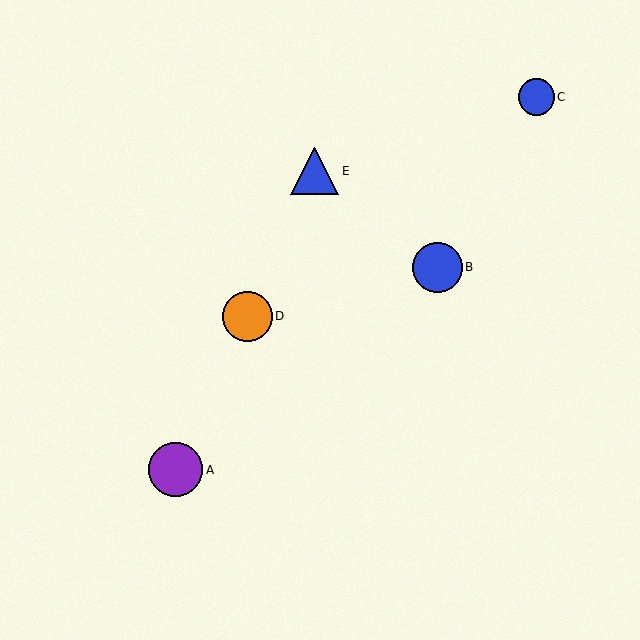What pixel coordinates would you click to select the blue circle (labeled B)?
Click at (437, 267) to select the blue circle B.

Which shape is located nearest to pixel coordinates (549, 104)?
The blue circle (labeled C) at (536, 97) is nearest to that location.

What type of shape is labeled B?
Shape B is a blue circle.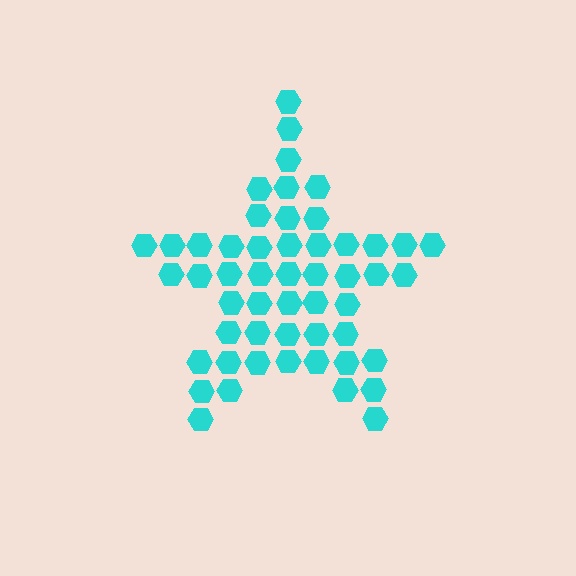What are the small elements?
The small elements are hexagons.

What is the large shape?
The large shape is a star.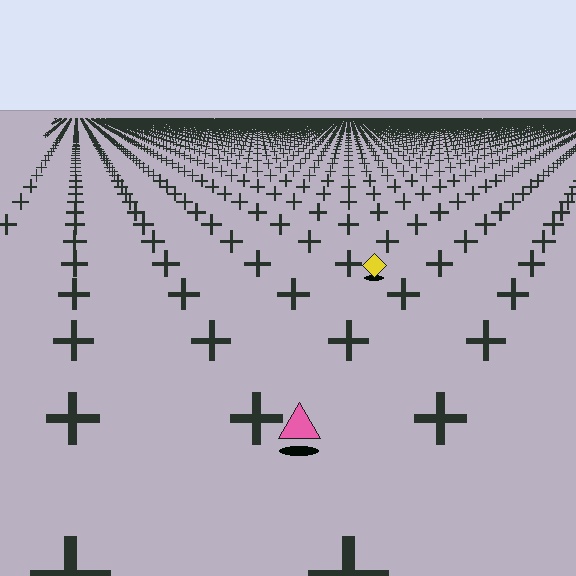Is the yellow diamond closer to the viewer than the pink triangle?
No. The pink triangle is closer — you can tell from the texture gradient: the ground texture is coarser near it.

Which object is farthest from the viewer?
The yellow diamond is farthest from the viewer. It appears smaller and the ground texture around it is denser.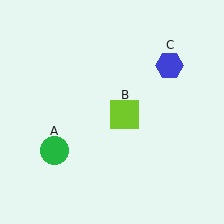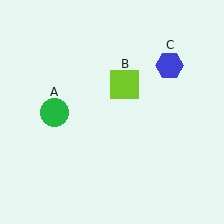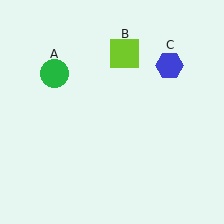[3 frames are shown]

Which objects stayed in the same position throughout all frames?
Blue hexagon (object C) remained stationary.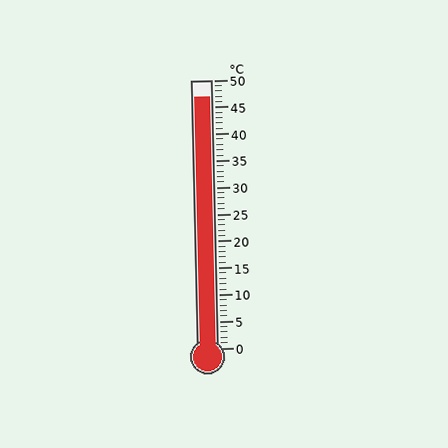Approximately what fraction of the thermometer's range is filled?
The thermometer is filled to approximately 95% of its range.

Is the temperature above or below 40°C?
The temperature is above 40°C.